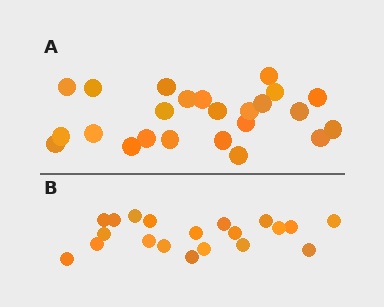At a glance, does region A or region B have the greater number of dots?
Region A (the top region) has more dots.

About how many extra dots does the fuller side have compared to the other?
Region A has about 4 more dots than region B.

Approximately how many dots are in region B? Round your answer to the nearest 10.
About 20 dots.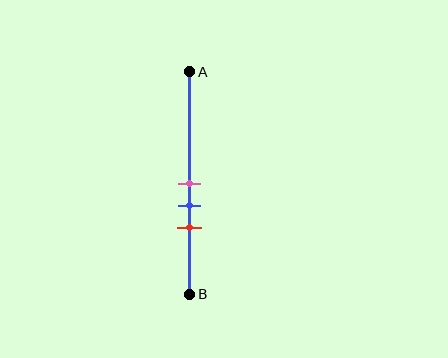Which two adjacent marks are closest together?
The pink and blue marks are the closest adjacent pair.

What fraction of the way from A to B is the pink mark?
The pink mark is approximately 50% (0.5) of the way from A to B.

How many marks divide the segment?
There are 3 marks dividing the segment.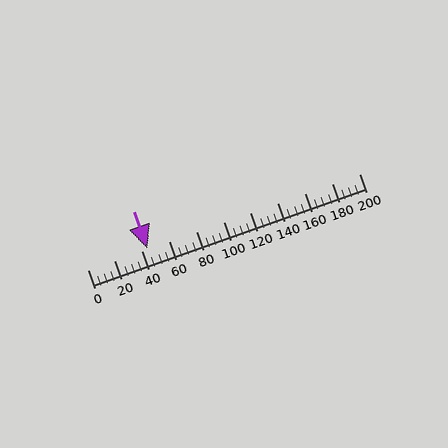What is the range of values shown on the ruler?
The ruler shows values from 0 to 200.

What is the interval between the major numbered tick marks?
The major tick marks are spaced 20 units apart.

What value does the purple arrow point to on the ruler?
The purple arrow points to approximately 44.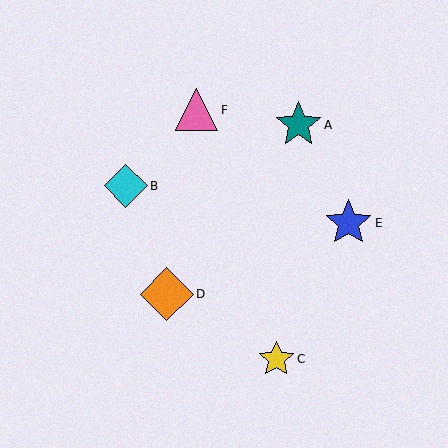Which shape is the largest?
The orange diamond (labeled D) is the largest.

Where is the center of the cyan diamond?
The center of the cyan diamond is at (126, 186).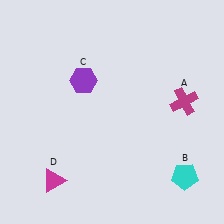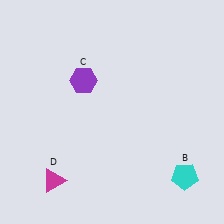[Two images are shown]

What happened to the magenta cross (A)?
The magenta cross (A) was removed in Image 2. It was in the top-right area of Image 1.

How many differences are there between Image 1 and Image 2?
There is 1 difference between the two images.